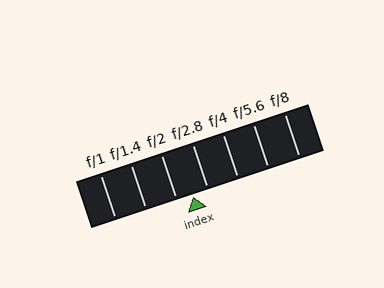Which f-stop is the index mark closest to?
The index mark is closest to f/2.8.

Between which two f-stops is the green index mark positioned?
The index mark is between f/2 and f/2.8.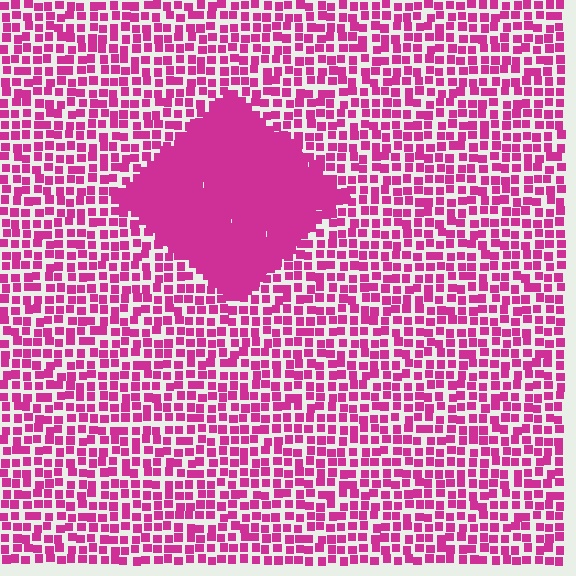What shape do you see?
I see a diamond.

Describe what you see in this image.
The image contains small magenta elements arranged at two different densities. A diamond-shaped region is visible where the elements are more densely packed than the surrounding area.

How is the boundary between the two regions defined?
The boundary is defined by a change in element density (approximately 2.4x ratio). All elements are the same color, size, and shape.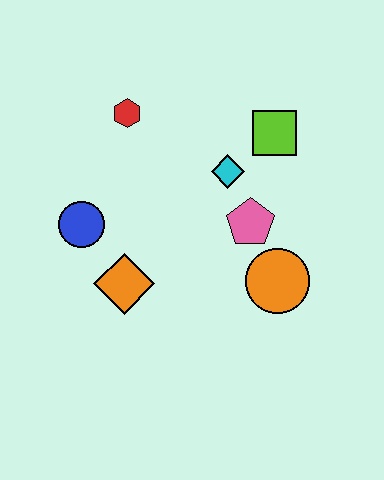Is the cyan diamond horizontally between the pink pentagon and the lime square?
No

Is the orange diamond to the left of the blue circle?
No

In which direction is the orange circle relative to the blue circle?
The orange circle is to the right of the blue circle.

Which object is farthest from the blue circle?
The lime square is farthest from the blue circle.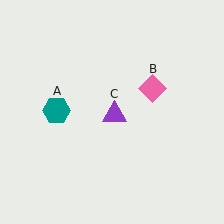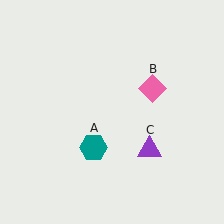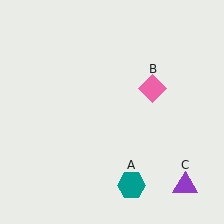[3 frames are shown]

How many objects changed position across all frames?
2 objects changed position: teal hexagon (object A), purple triangle (object C).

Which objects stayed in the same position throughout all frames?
Pink diamond (object B) remained stationary.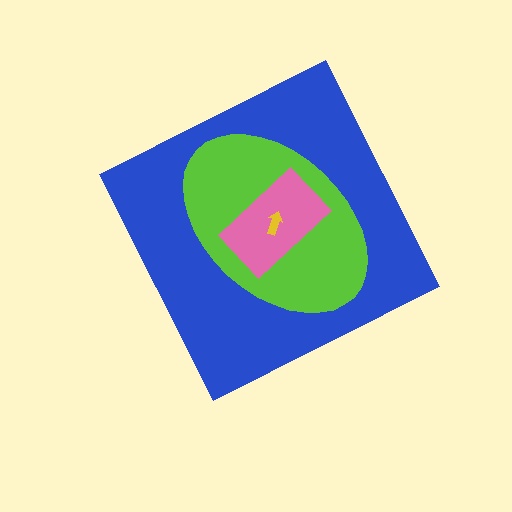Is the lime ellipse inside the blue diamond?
Yes.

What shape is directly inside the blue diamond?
The lime ellipse.